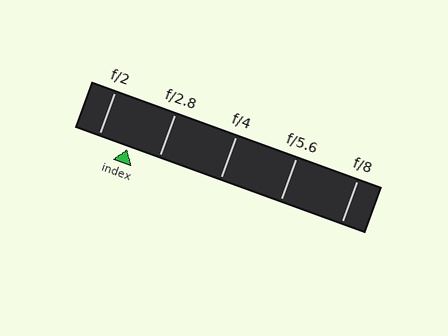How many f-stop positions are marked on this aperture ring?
There are 5 f-stop positions marked.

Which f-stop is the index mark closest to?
The index mark is closest to f/2.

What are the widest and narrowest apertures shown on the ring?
The widest aperture shown is f/2 and the narrowest is f/8.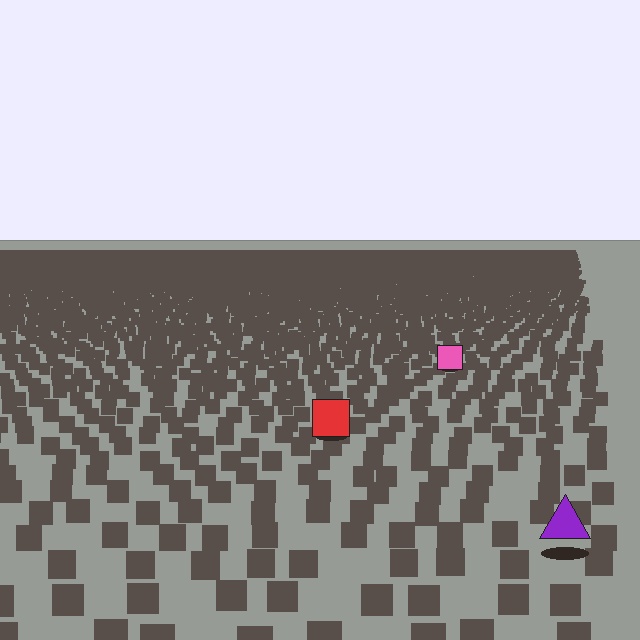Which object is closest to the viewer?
The purple triangle is closest. The texture marks near it are larger and more spread out.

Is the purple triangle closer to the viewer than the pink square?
Yes. The purple triangle is closer — you can tell from the texture gradient: the ground texture is coarser near it.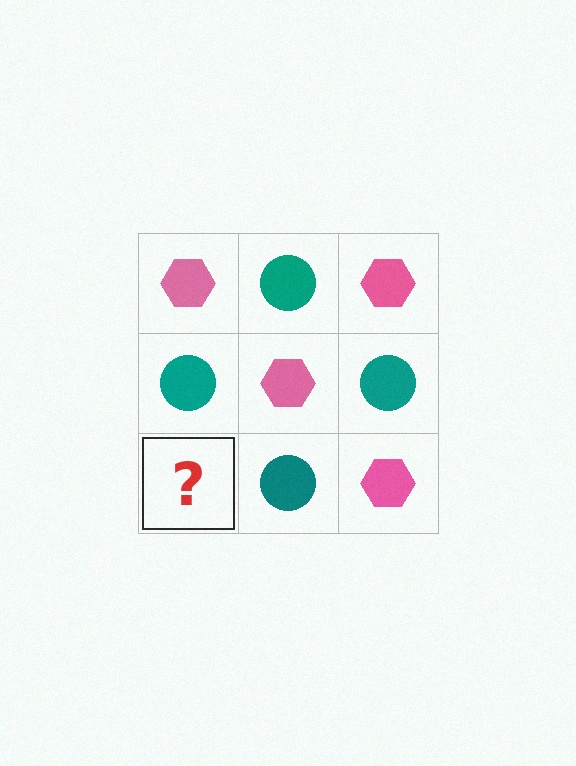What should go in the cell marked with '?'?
The missing cell should contain a pink hexagon.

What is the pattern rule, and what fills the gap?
The rule is that it alternates pink hexagon and teal circle in a checkerboard pattern. The gap should be filled with a pink hexagon.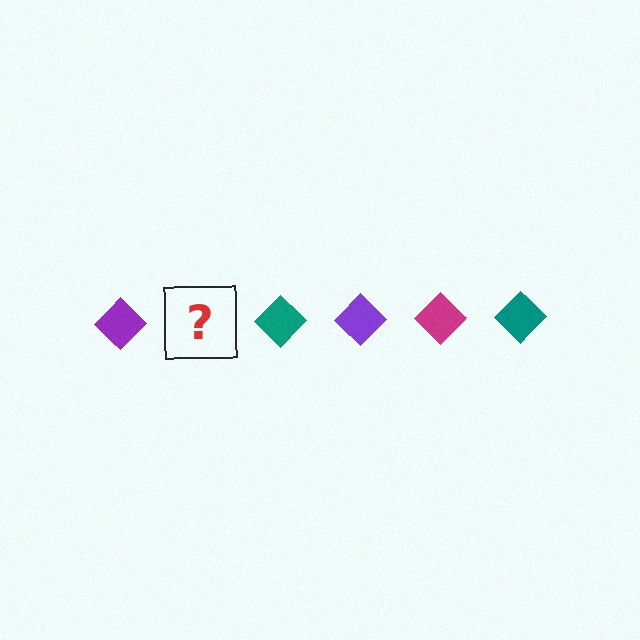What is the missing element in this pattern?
The missing element is a magenta diamond.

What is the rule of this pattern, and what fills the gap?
The rule is that the pattern cycles through purple, magenta, teal diamonds. The gap should be filled with a magenta diamond.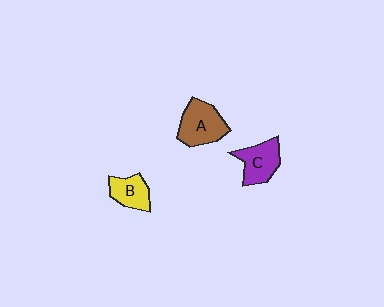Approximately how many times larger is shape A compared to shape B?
Approximately 1.5 times.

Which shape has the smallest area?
Shape B (yellow).